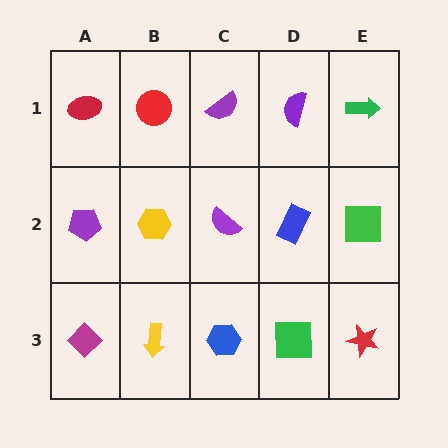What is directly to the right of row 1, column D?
A green arrow.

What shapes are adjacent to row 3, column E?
A green square (row 2, column E), a green square (row 3, column D).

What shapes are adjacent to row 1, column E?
A green square (row 2, column E), a purple semicircle (row 1, column D).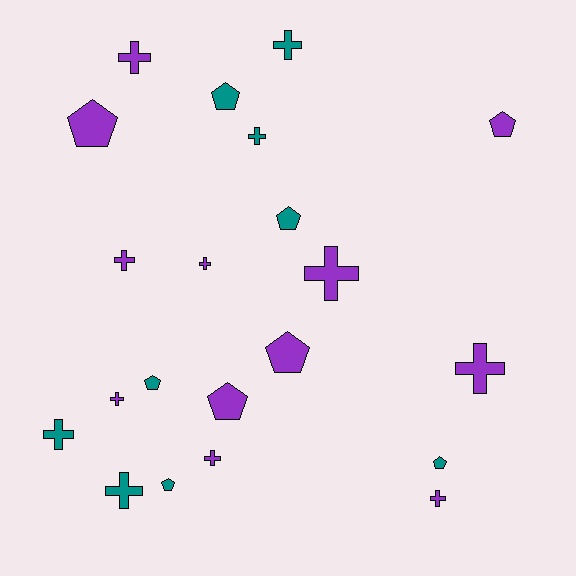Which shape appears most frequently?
Cross, with 12 objects.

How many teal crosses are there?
There are 4 teal crosses.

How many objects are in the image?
There are 21 objects.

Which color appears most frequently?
Purple, with 12 objects.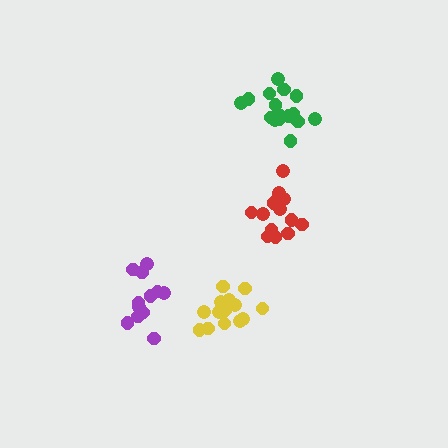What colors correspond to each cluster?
The clusters are colored: purple, green, yellow, red.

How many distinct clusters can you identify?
There are 4 distinct clusters.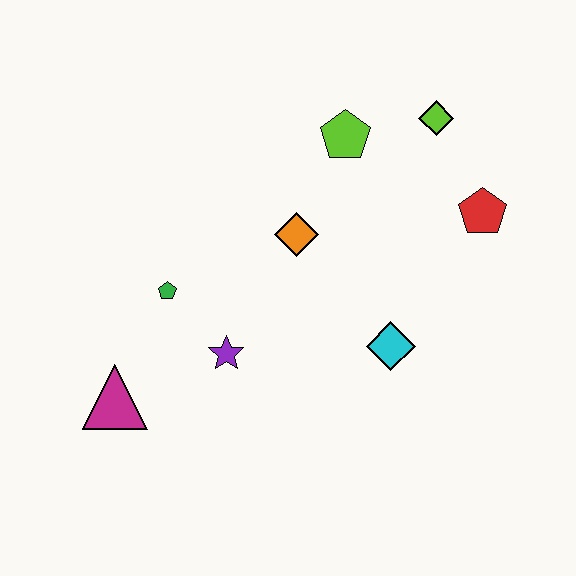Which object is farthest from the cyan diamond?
The magenta triangle is farthest from the cyan diamond.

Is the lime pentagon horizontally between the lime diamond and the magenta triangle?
Yes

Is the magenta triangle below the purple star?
Yes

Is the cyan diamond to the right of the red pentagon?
No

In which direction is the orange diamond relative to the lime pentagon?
The orange diamond is below the lime pentagon.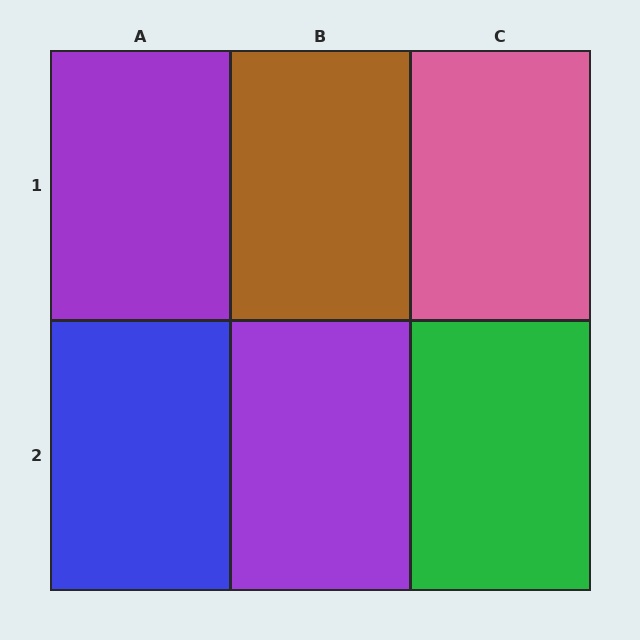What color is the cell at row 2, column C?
Green.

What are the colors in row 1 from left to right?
Purple, brown, pink.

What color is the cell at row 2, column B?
Purple.